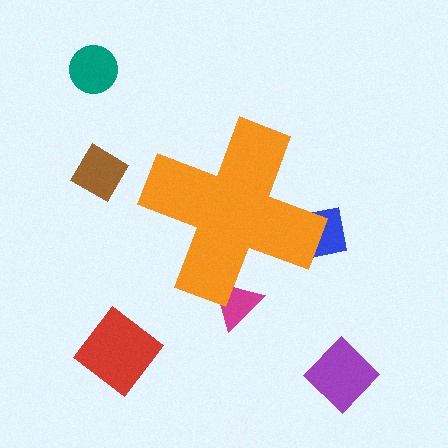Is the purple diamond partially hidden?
No, the purple diamond is fully visible.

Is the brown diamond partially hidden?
No, the brown diamond is fully visible.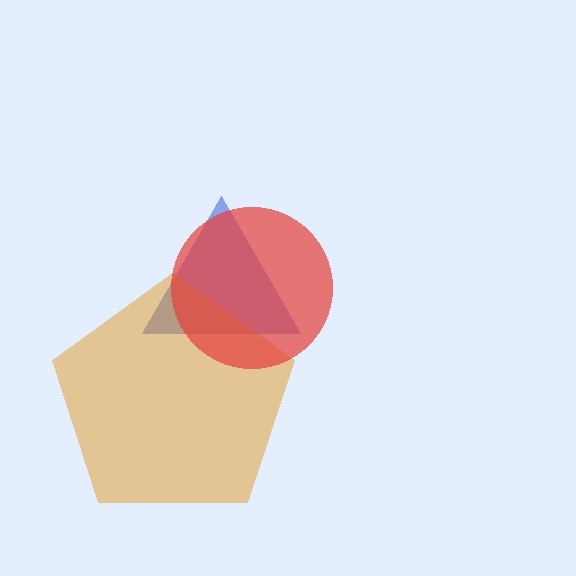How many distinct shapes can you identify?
There are 3 distinct shapes: a blue triangle, an orange pentagon, a red circle.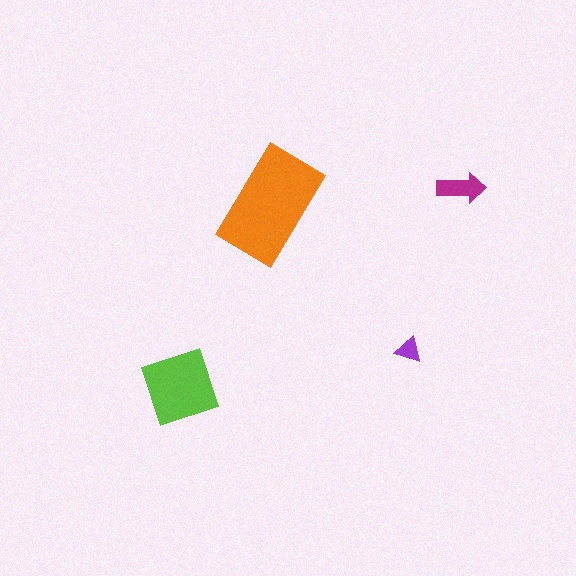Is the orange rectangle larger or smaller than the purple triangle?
Larger.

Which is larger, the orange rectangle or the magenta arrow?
The orange rectangle.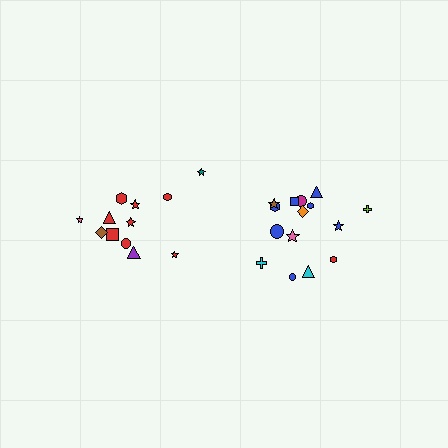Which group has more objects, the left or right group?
The right group.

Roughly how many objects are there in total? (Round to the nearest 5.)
Roughly 25 objects in total.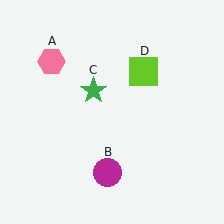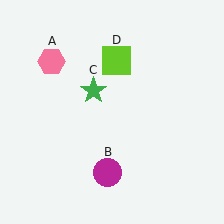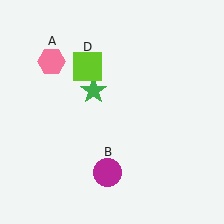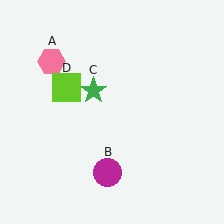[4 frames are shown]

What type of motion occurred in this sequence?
The lime square (object D) rotated counterclockwise around the center of the scene.